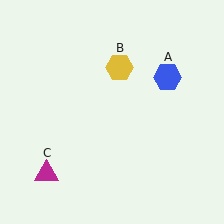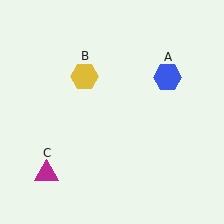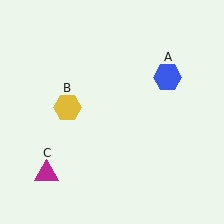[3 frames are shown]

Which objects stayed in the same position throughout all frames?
Blue hexagon (object A) and magenta triangle (object C) remained stationary.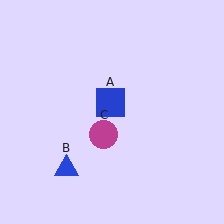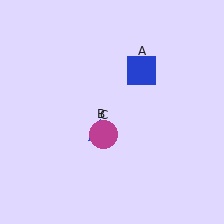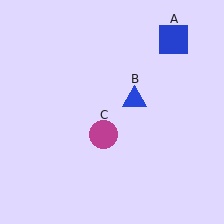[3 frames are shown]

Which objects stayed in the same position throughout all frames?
Magenta circle (object C) remained stationary.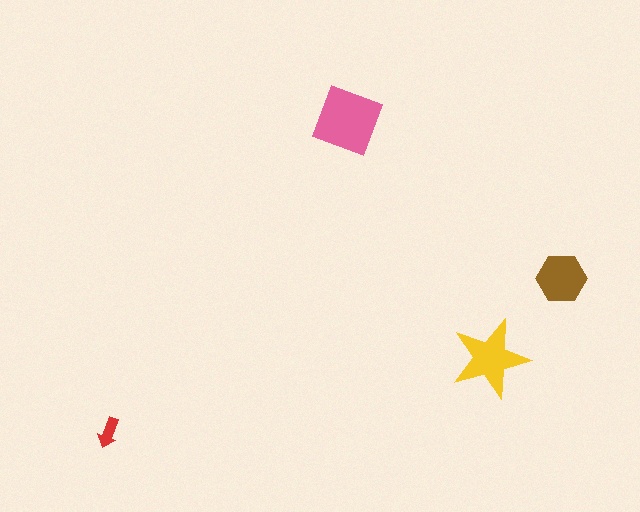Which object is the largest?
The pink square.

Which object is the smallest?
The red arrow.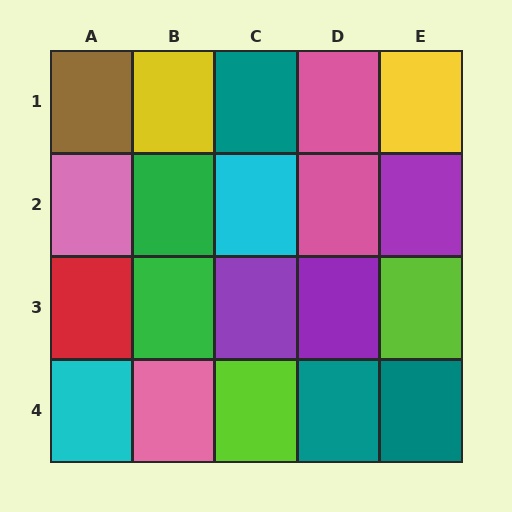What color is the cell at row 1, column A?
Brown.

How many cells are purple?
3 cells are purple.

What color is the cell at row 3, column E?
Lime.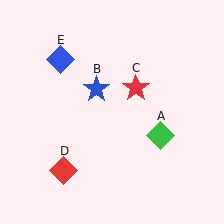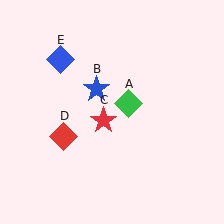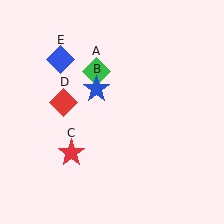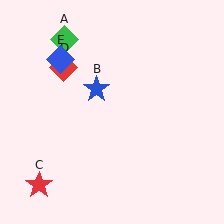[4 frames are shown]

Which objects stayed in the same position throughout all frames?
Blue star (object B) and blue diamond (object E) remained stationary.